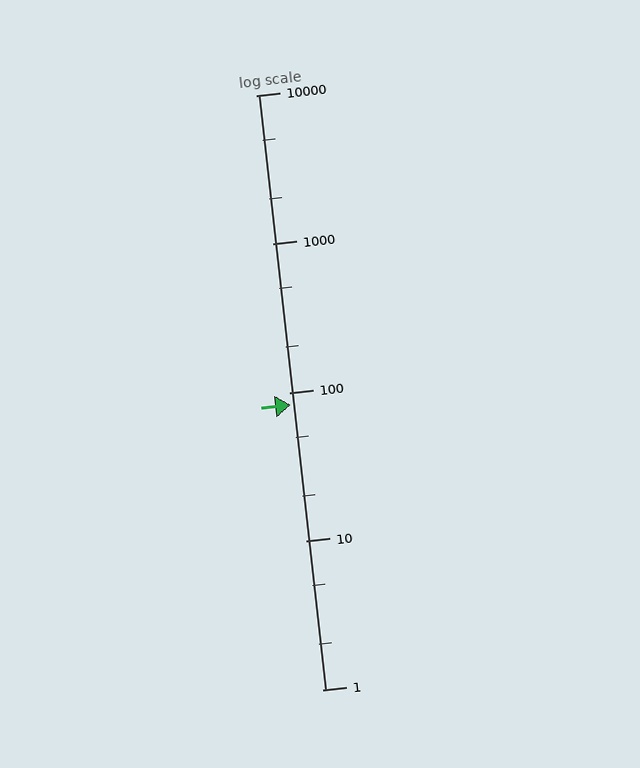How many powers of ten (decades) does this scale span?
The scale spans 4 decades, from 1 to 10000.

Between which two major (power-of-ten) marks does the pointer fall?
The pointer is between 10 and 100.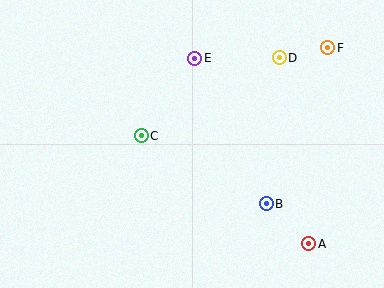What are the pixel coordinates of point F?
Point F is at (328, 48).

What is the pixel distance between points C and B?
The distance between C and B is 143 pixels.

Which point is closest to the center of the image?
Point C at (141, 136) is closest to the center.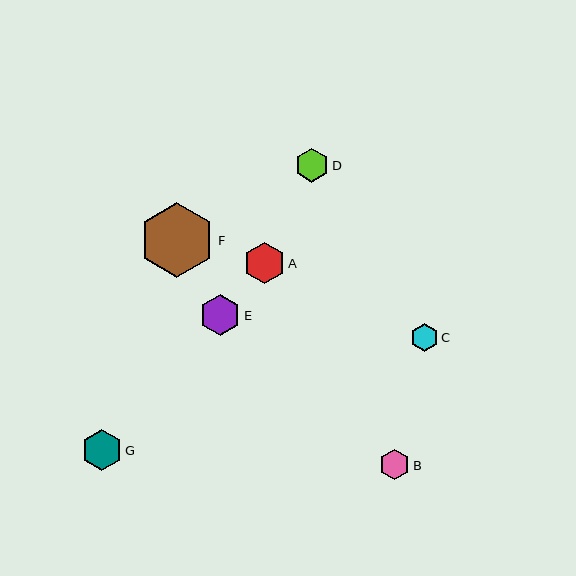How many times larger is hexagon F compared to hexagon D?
Hexagon F is approximately 2.2 times the size of hexagon D.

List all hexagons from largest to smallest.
From largest to smallest: F, E, A, G, D, B, C.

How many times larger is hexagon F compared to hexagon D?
Hexagon F is approximately 2.2 times the size of hexagon D.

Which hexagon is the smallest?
Hexagon C is the smallest with a size of approximately 28 pixels.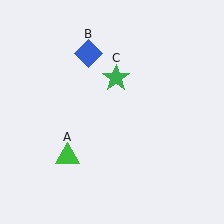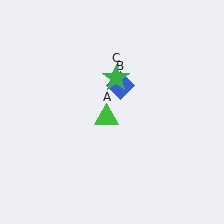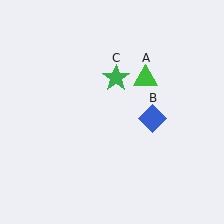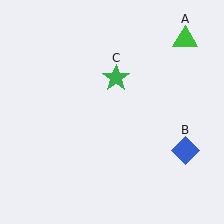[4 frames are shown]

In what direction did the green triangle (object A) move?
The green triangle (object A) moved up and to the right.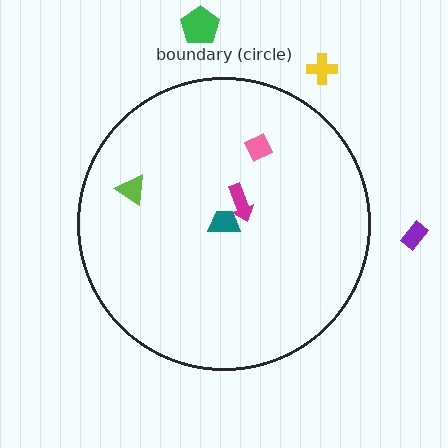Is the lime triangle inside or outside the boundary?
Inside.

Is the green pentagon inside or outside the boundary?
Outside.